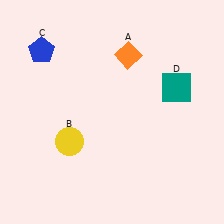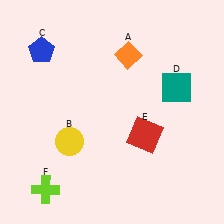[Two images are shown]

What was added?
A red square (E), a lime cross (F) were added in Image 2.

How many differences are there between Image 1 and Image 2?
There are 2 differences between the two images.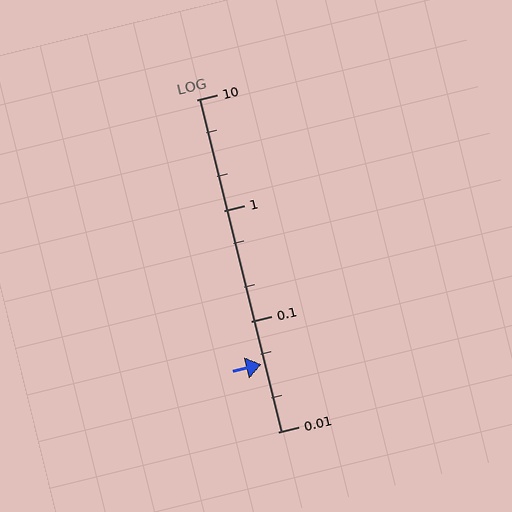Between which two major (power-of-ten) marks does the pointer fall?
The pointer is between 0.01 and 0.1.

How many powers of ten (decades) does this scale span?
The scale spans 3 decades, from 0.01 to 10.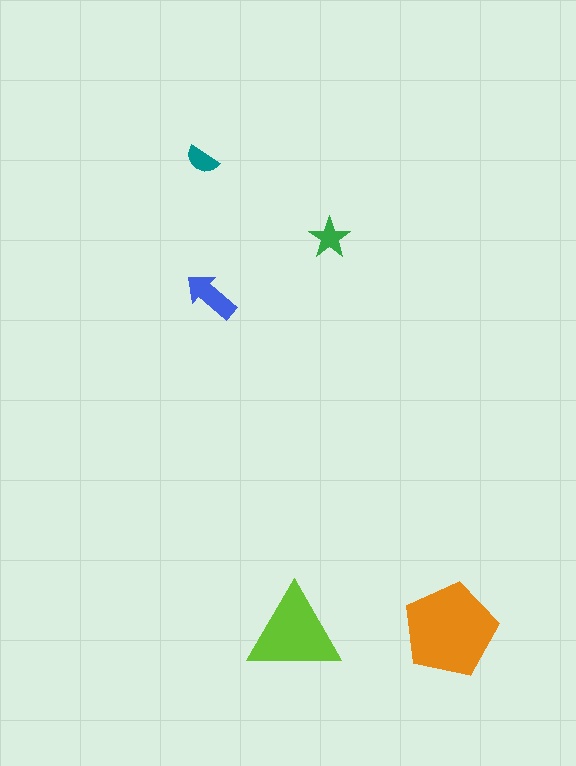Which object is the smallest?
The teal semicircle.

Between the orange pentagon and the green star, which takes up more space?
The orange pentagon.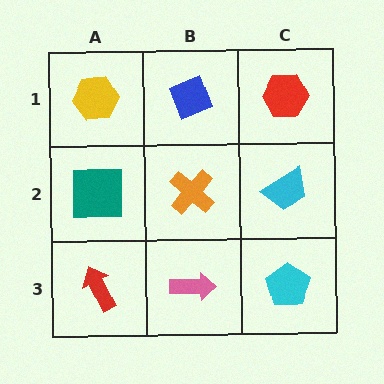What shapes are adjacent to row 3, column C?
A cyan trapezoid (row 2, column C), a pink arrow (row 3, column B).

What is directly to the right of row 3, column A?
A pink arrow.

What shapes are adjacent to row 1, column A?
A teal square (row 2, column A), a blue diamond (row 1, column B).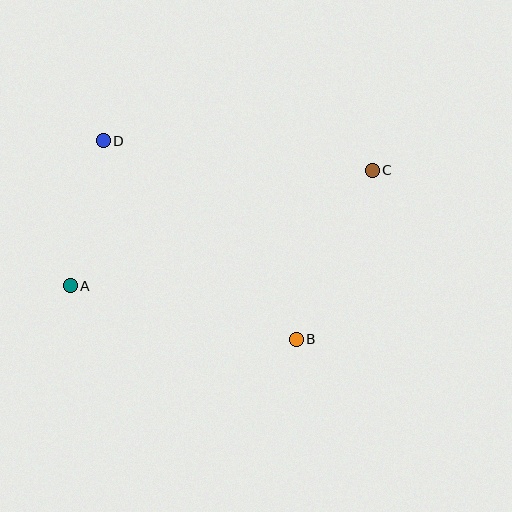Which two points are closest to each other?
Points A and D are closest to each other.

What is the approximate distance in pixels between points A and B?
The distance between A and B is approximately 232 pixels.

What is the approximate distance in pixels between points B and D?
The distance between B and D is approximately 277 pixels.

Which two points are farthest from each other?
Points A and C are farthest from each other.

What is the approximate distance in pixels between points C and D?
The distance between C and D is approximately 271 pixels.